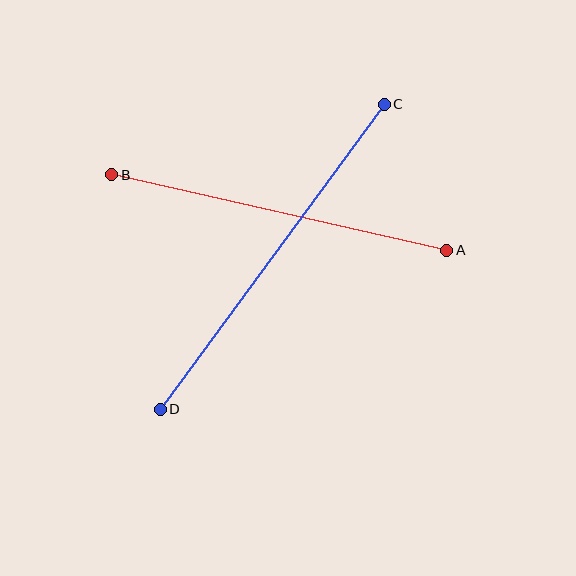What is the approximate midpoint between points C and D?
The midpoint is at approximately (272, 257) pixels.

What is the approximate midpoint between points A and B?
The midpoint is at approximately (279, 213) pixels.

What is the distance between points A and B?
The distance is approximately 343 pixels.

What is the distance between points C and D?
The distance is approximately 378 pixels.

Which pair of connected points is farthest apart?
Points C and D are farthest apart.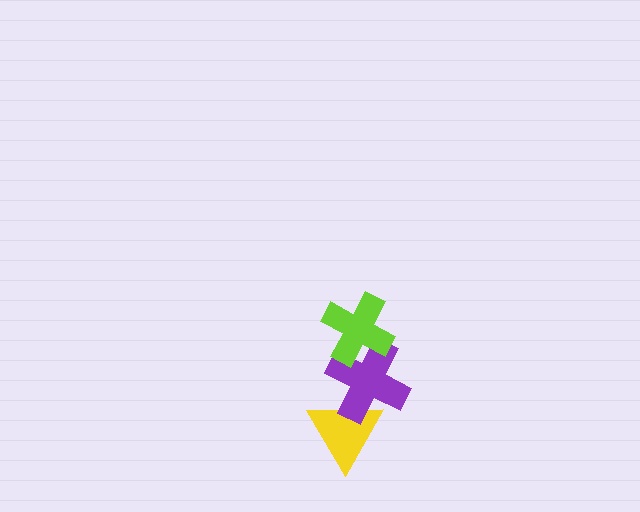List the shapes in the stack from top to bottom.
From top to bottom: the lime cross, the purple cross, the yellow triangle.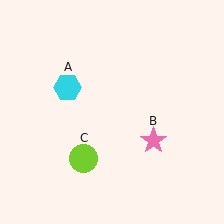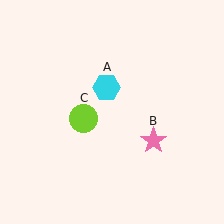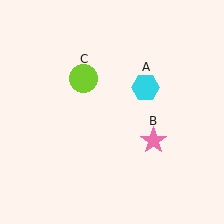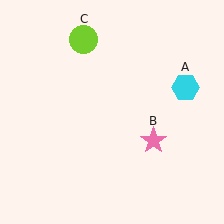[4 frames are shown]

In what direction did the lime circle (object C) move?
The lime circle (object C) moved up.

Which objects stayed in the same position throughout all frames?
Pink star (object B) remained stationary.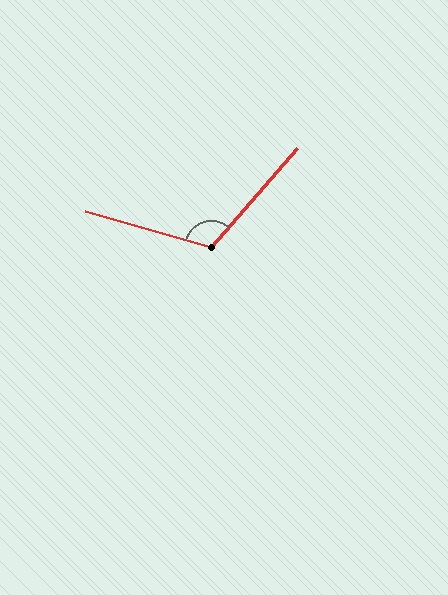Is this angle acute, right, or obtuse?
It is obtuse.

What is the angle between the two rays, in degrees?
Approximately 115 degrees.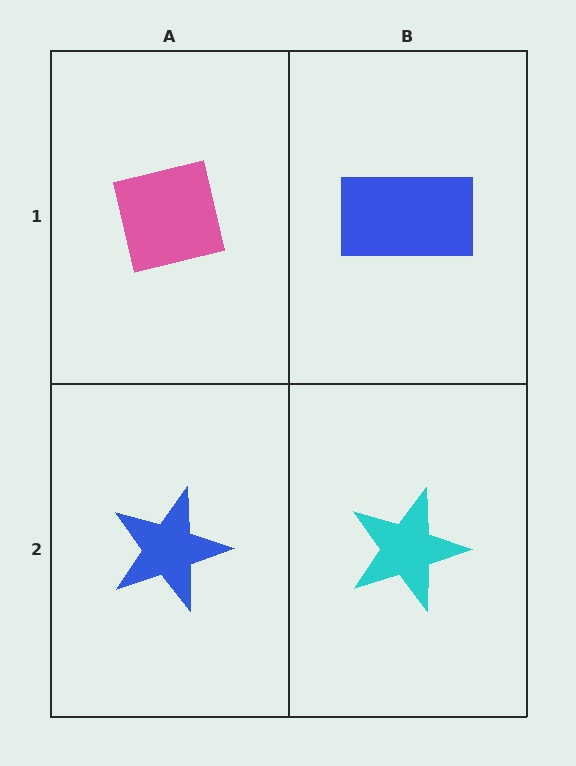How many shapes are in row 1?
2 shapes.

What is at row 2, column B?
A cyan star.